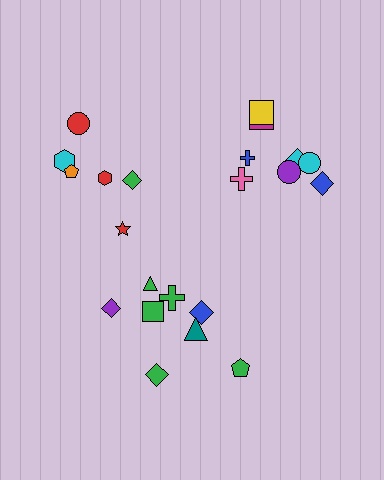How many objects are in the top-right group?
There are 8 objects.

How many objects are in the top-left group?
There are 6 objects.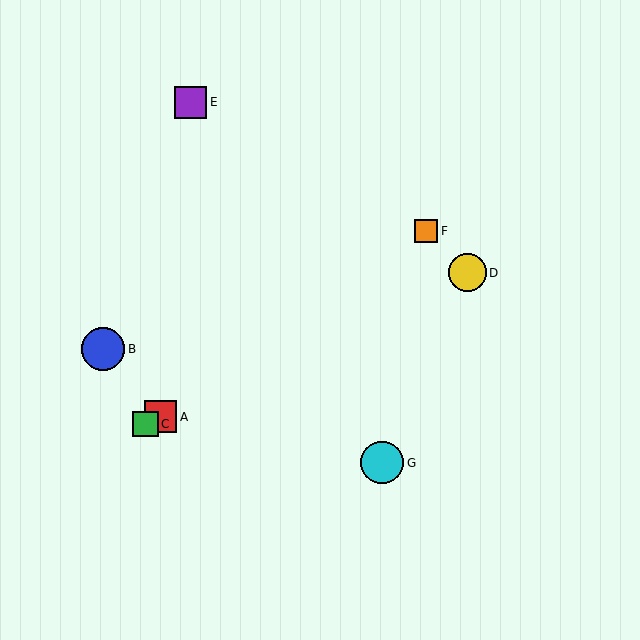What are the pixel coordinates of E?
Object E is at (191, 102).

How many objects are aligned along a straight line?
3 objects (A, C, D) are aligned along a straight line.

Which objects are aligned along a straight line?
Objects A, C, D are aligned along a straight line.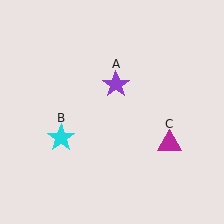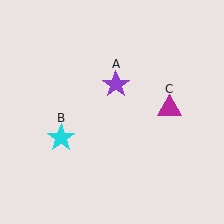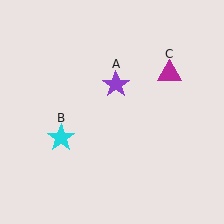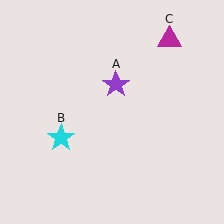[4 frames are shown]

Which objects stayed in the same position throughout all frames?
Purple star (object A) and cyan star (object B) remained stationary.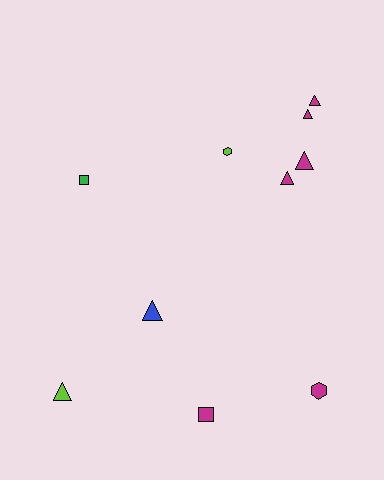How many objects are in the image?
There are 10 objects.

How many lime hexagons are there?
There is 1 lime hexagon.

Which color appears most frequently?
Magenta, with 6 objects.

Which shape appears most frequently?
Triangle, with 6 objects.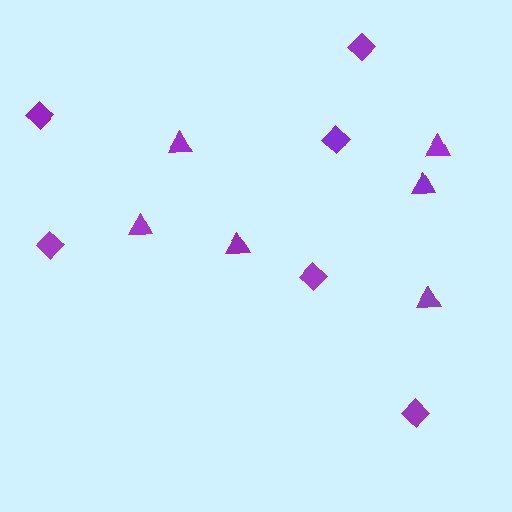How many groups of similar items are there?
There are 2 groups: one group of triangles (6) and one group of diamonds (6).